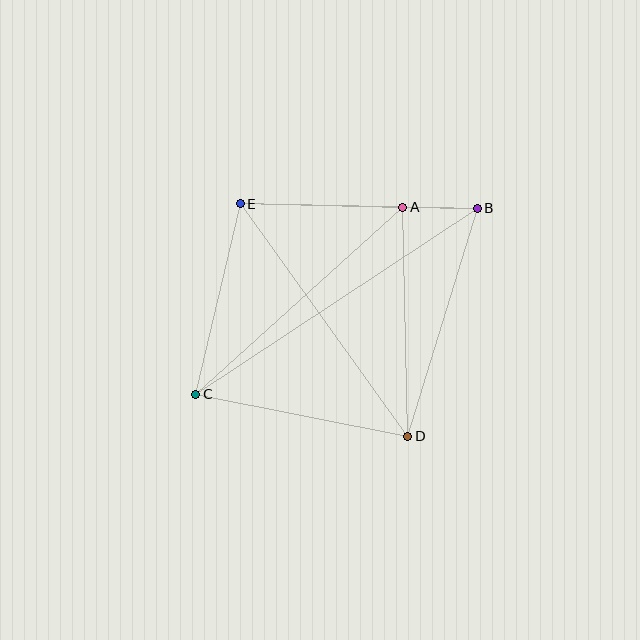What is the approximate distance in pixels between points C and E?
The distance between C and E is approximately 196 pixels.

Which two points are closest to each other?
Points A and B are closest to each other.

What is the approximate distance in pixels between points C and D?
The distance between C and D is approximately 216 pixels.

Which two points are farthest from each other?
Points B and C are farthest from each other.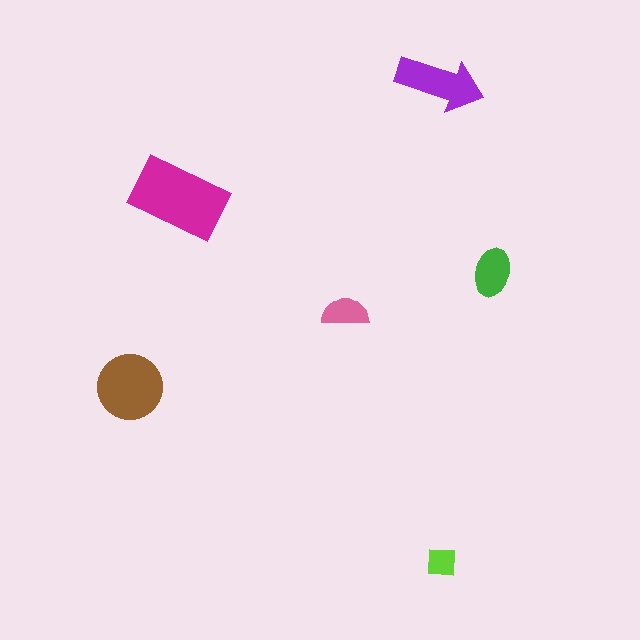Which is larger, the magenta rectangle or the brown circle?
The magenta rectangle.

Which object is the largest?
The magenta rectangle.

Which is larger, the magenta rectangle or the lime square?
The magenta rectangle.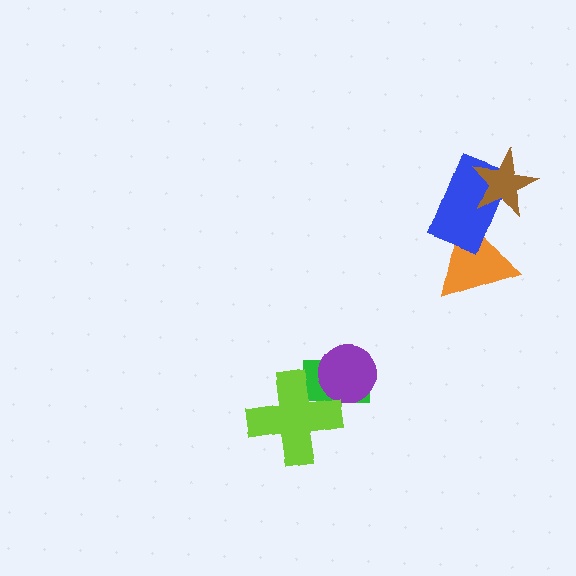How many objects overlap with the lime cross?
1 object overlaps with the lime cross.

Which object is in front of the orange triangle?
The blue rectangle is in front of the orange triangle.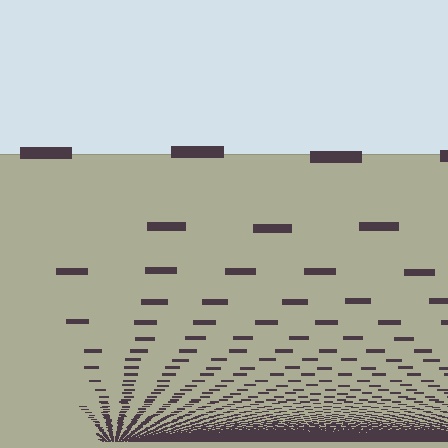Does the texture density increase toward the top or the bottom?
Density increases toward the bottom.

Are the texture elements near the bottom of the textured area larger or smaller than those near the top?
Smaller. The gradient is inverted — elements near the bottom are smaller and denser.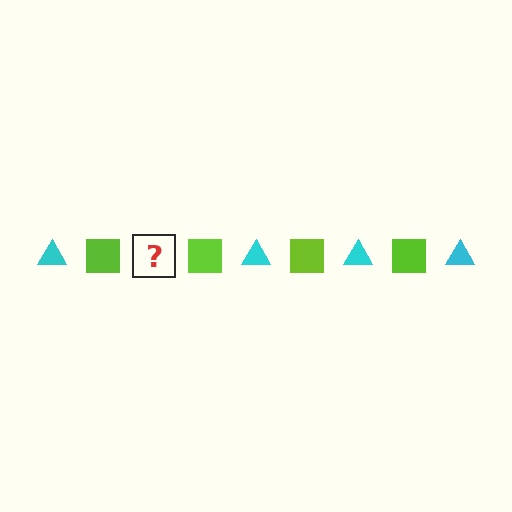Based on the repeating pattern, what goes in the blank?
The blank should be a cyan triangle.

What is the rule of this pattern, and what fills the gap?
The rule is that the pattern alternates between cyan triangle and lime square. The gap should be filled with a cyan triangle.